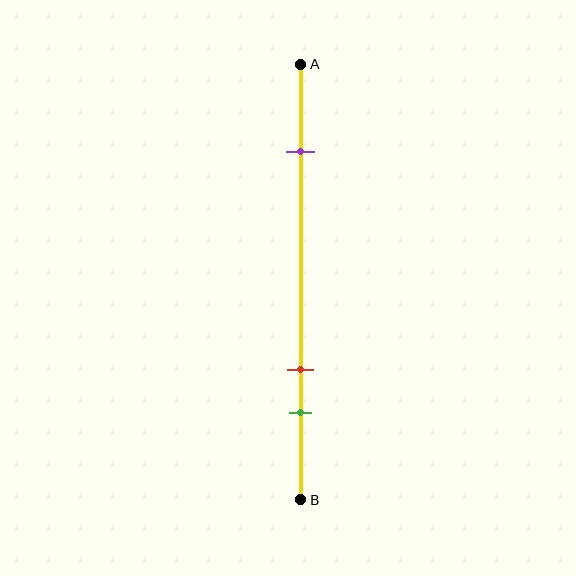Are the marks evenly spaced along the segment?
No, the marks are not evenly spaced.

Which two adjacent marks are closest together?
The red and green marks are the closest adjacent pair.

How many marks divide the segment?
There are 3 marks dividing the segment.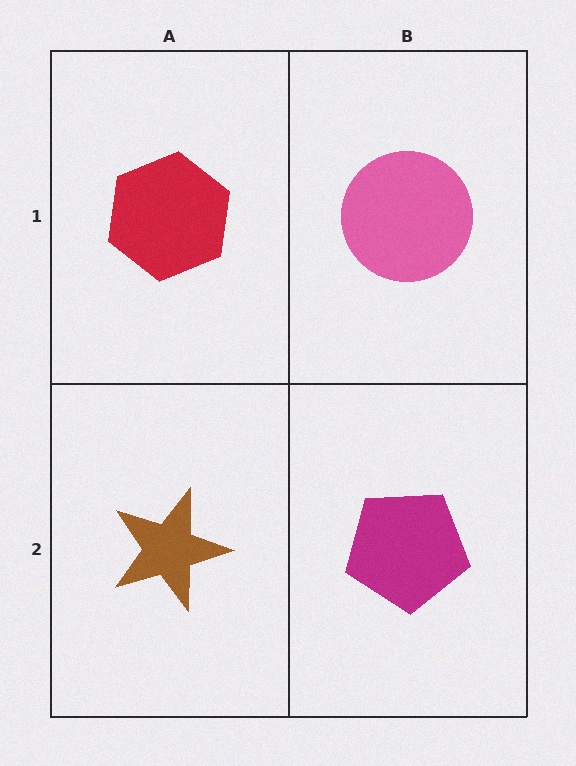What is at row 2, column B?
A magenta pentagon.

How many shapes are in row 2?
2 shapes.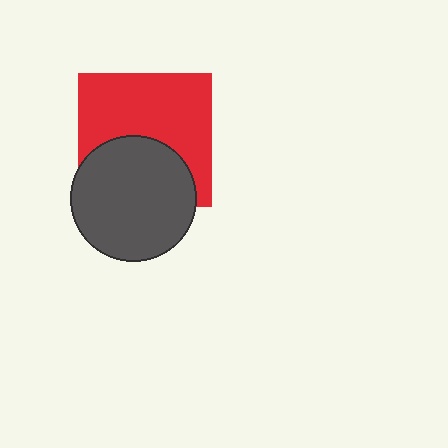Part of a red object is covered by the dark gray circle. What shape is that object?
It is a square.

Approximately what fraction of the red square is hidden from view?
Roughly 40% of the red square is hidden behind the dark gray circle.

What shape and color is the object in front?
The object in front is a dark gray circle.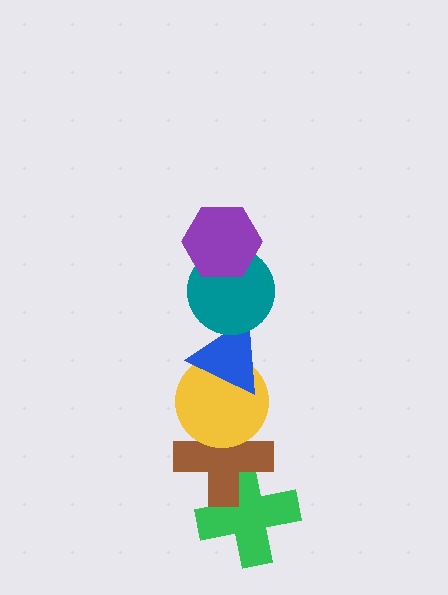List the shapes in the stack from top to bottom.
From top to bottom: the purple hexagon, the teal circle, the blue triangle, the yellow circle, the brown cross, the green cross.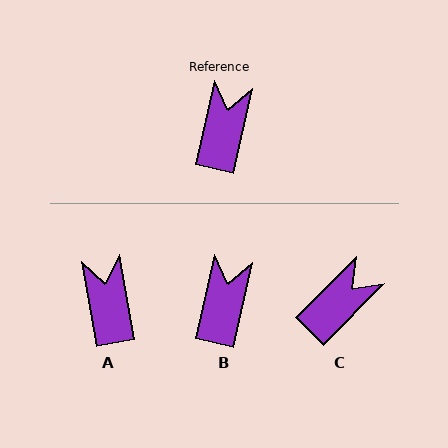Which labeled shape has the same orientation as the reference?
B.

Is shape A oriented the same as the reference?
No, it is off by about 23 degrees.